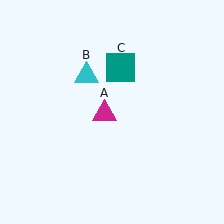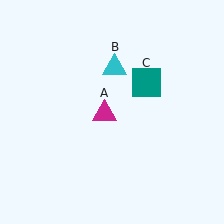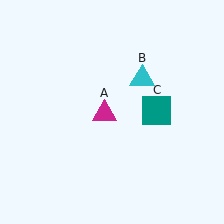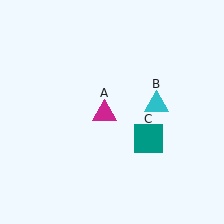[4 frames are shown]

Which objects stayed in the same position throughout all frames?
Magenta triangle (object A) remained stationary.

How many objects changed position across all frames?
2 objects changed position: cyan triangle (object B), teal square (object C).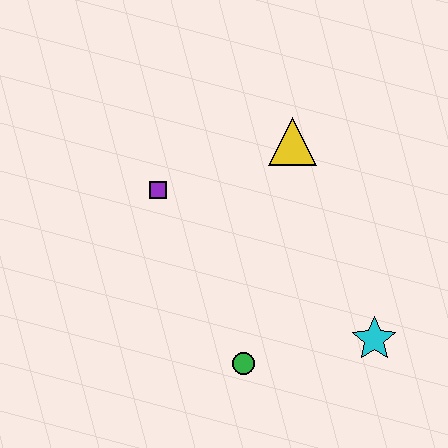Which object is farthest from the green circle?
The yellow triangle is farthest from the green circle.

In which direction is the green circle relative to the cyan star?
The green circle is to the left of the cyan star.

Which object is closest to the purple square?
The yellow triangle is closest to the purple square.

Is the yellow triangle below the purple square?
No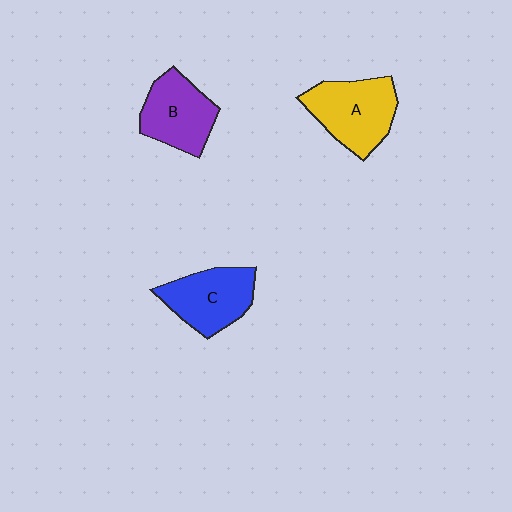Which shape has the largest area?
Shape A (yellow).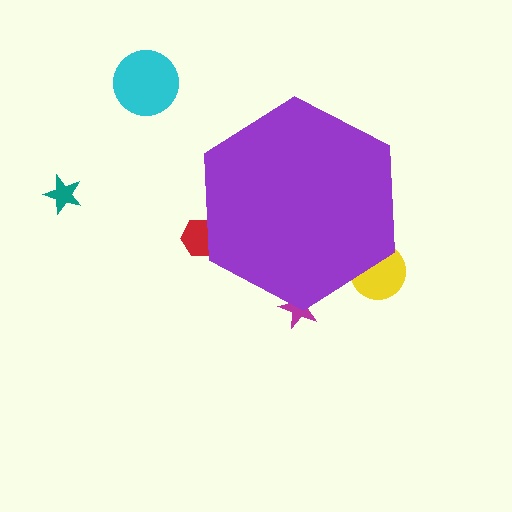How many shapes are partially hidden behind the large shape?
3 shapes are partially hidden.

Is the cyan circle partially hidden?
No, the cyan circle is fully visible.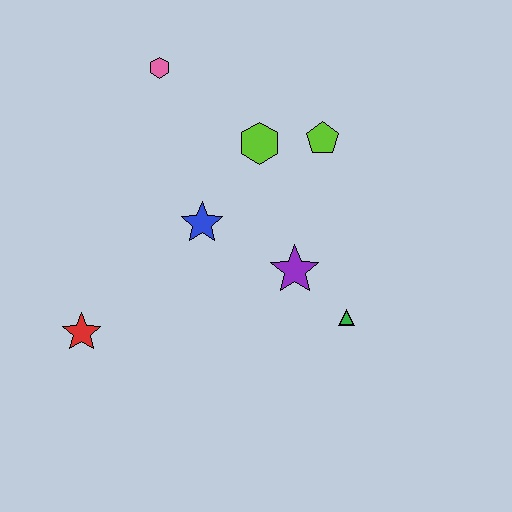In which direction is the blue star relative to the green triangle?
The blue star is to the left of the green triangle.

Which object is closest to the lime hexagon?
The lime pentagon is closest to the lime hexagon.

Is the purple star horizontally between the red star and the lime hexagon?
No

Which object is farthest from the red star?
The lime pentagon is farthest from the red star.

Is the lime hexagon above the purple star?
Yes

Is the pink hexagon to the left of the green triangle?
Yes